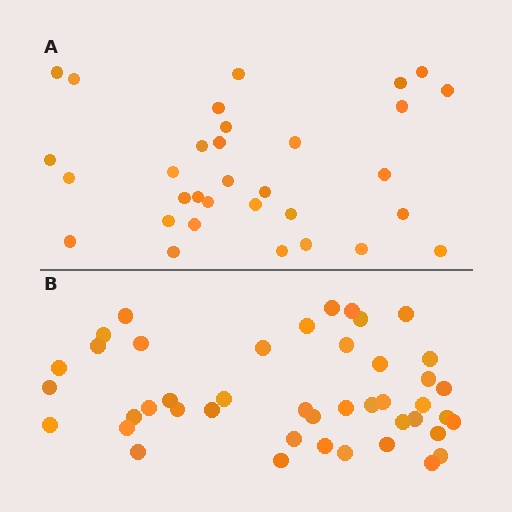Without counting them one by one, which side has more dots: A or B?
Region B (the bottom region) has more dots.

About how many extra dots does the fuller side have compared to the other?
Region B has roughly 12 or so more dots than region A.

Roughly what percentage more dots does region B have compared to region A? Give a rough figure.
About 40% more.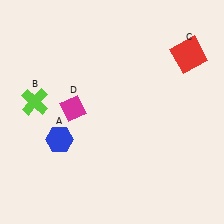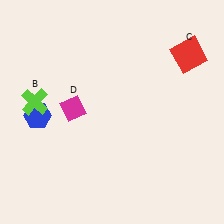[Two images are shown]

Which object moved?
The blue hexagon (A) moved up.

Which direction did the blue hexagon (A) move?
The blue hexagon (A) moved up.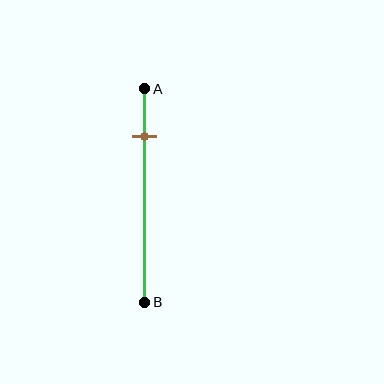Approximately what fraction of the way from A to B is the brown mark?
The brown mark is approximately 20% of the way from A to B.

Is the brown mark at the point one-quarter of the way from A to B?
Yes, the mark is approximately at the one-quarter point.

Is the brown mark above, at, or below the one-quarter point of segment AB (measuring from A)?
The brown mark is approximately at the one-quarter point of segment AB.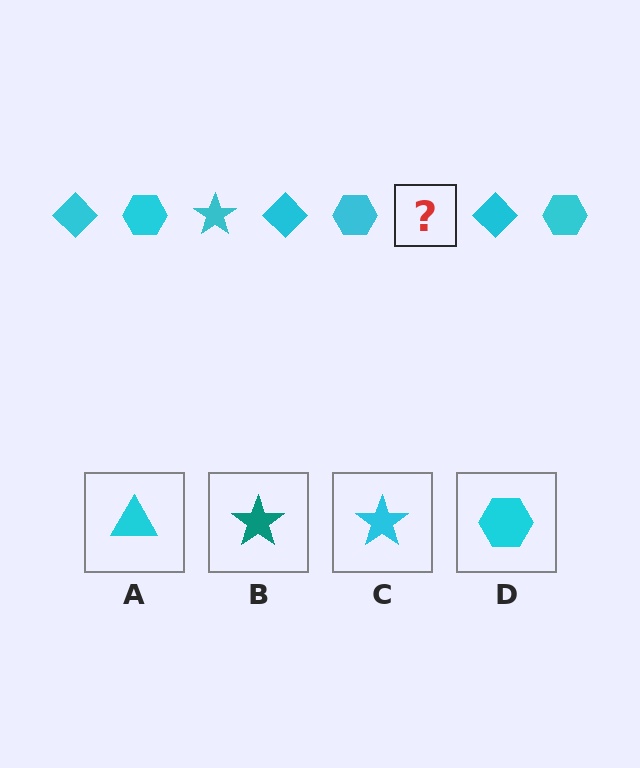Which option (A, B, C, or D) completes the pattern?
C.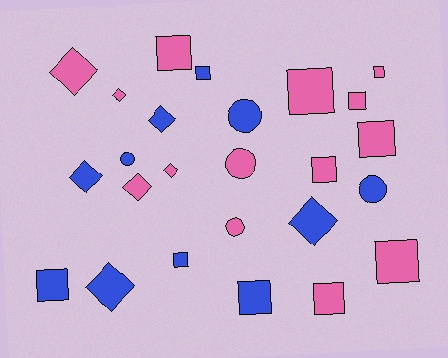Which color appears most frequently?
Pink, with 14 objects.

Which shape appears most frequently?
Square, with 12 objects.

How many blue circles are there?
There are 3 blue circles.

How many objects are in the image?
There are 25 objects.